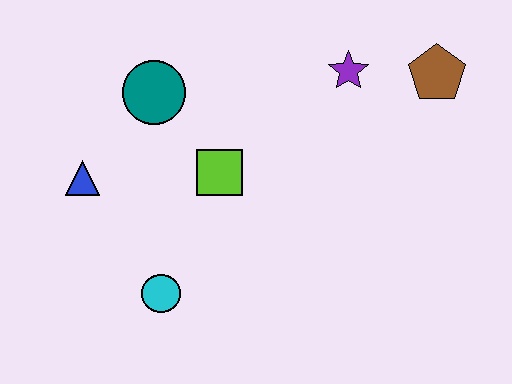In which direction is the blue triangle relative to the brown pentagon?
The blue triangle is to the left of the brown pentagon.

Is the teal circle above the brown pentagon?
No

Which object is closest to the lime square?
The teal circle is closest to the lime square.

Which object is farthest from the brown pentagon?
The blue triangle is farthest from the brown pentagon.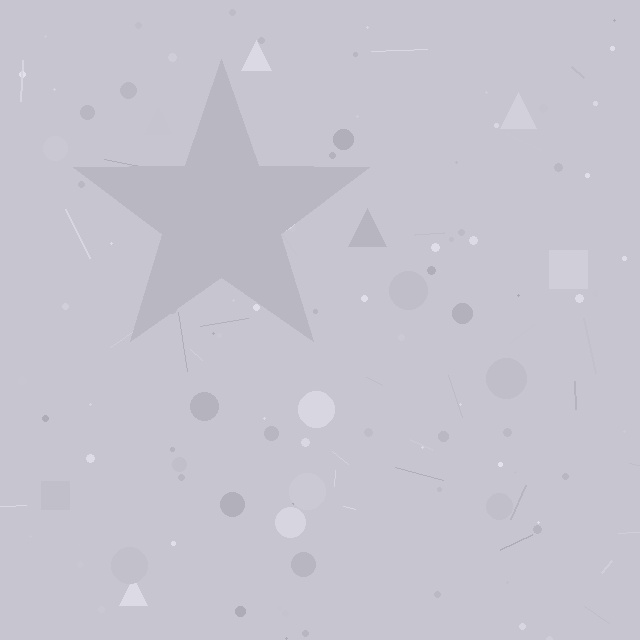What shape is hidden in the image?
A star is hidden in the image.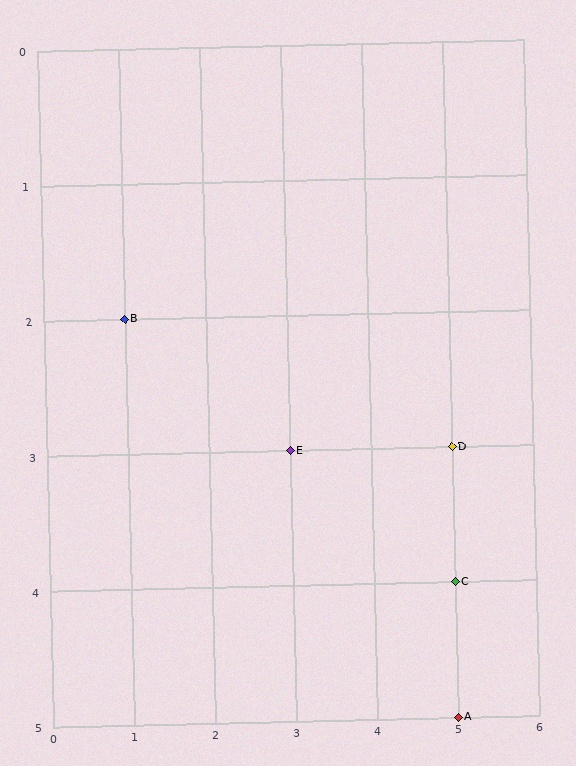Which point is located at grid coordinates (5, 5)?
Point A is at (5, 5).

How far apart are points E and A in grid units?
Points E and A are 2 columns and 2 rows apart (about 2.8 grid units diagonally).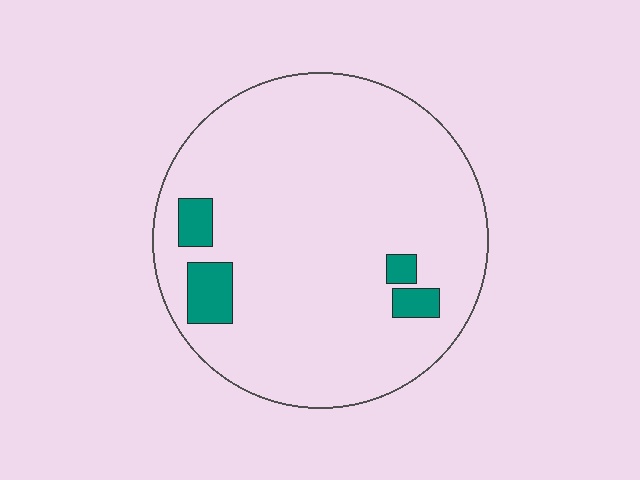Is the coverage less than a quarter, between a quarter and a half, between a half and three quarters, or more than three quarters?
Less than a quarter.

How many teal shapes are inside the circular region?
4.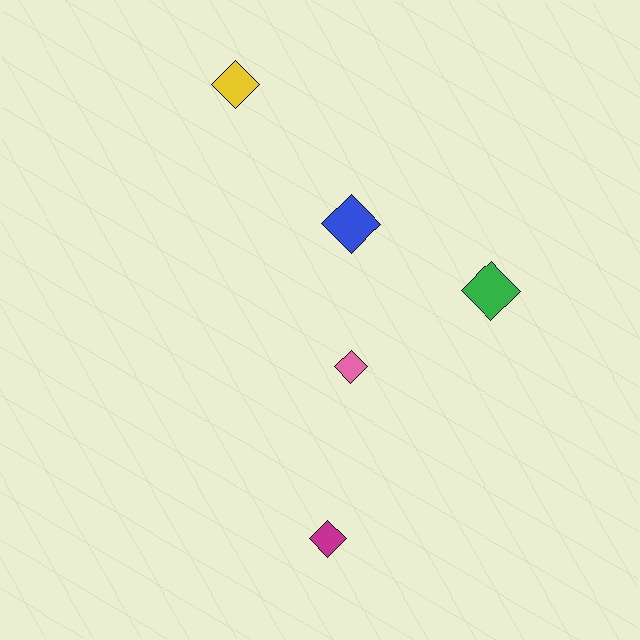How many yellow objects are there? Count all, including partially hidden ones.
There is 1 yellow object.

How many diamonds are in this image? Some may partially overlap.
There are 5 diamonds.